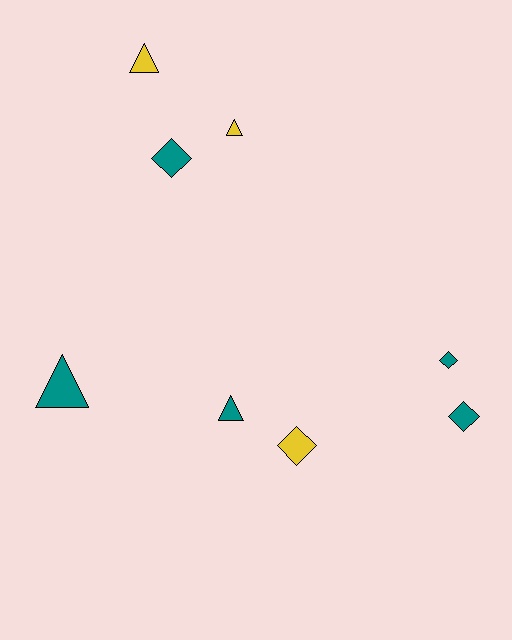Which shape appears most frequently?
Diamond, with 4 objects.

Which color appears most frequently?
Teal, with 5 objects.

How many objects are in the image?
There are 8 objects.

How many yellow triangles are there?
There are 2 yellow triangles.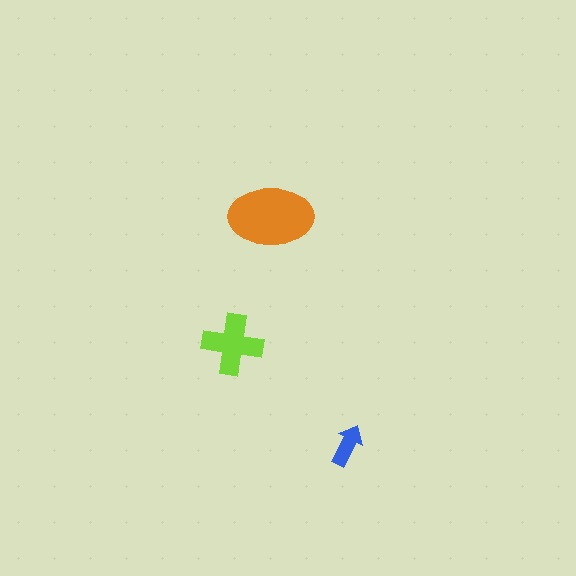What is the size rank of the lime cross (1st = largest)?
2nd.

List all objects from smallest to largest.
The blue arrow, the lime cross, the orange ellipse.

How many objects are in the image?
There are 3 objects in the image.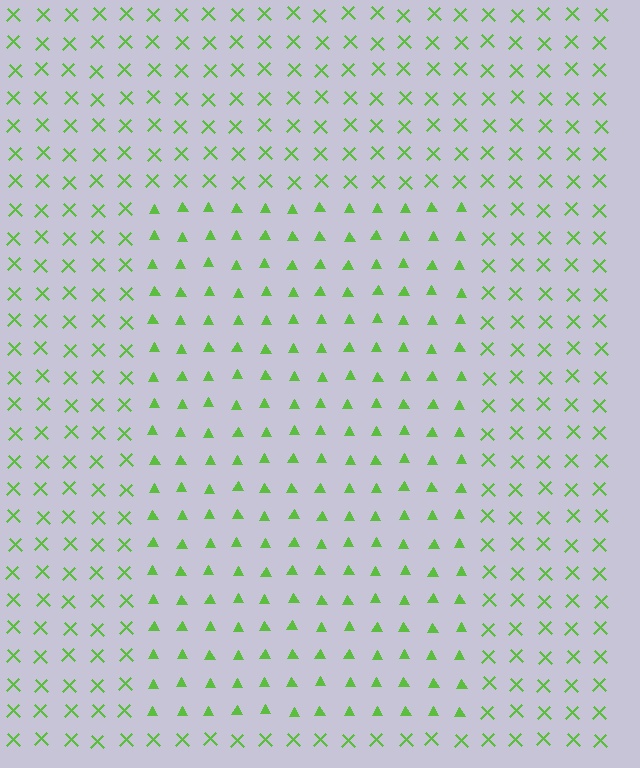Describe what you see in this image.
The image is filled with small lime elements arranged in a uniform grid. A rectangle-shaped region contains triangles, while the surrounding area contains X marks. The boundary is defined purely by the change in element shape.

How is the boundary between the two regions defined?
The boundary is defined by a change in element shape: triangles inside vs. X marks outside. All elements share the same color and spacing.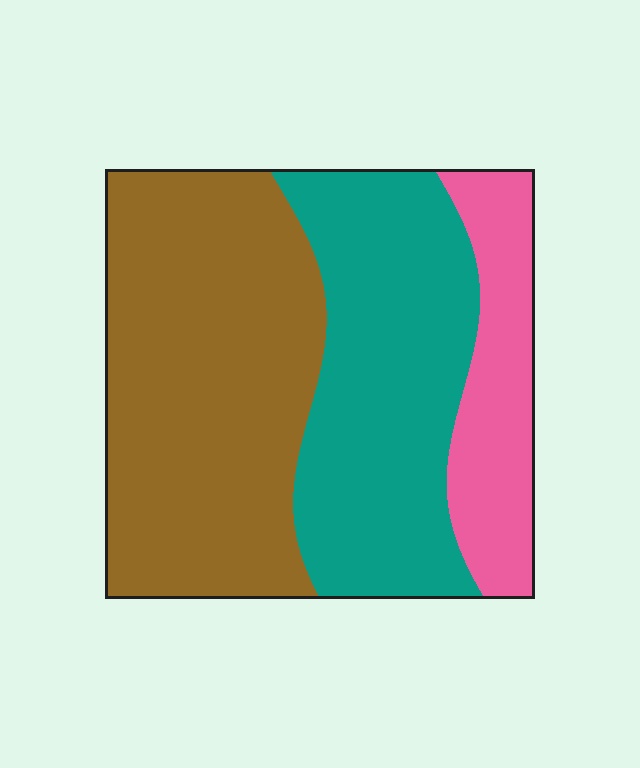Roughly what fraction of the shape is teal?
Teal takes up about three eighths (3/8) of the shape.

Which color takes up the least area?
Pink, at roughly 15%.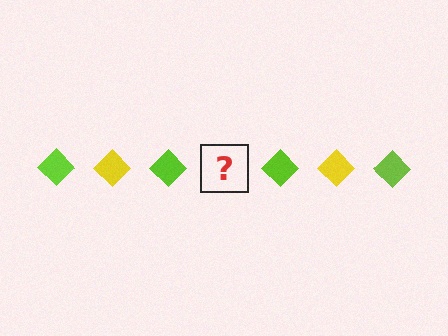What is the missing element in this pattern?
The missing element is a yellow diamond.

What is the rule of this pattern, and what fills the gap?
The rule is that the pattern cycles through lime, yellow diamonds. The gap should be filled with a yellow diamond.